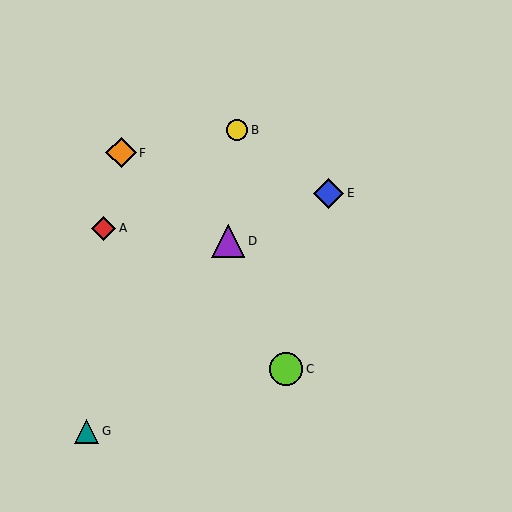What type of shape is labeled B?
Shape B is a yellow circle.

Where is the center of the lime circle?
The center of the lime circle is at (286, 369).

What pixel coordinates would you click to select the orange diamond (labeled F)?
Click at (121, 153) to select the orange diamond F.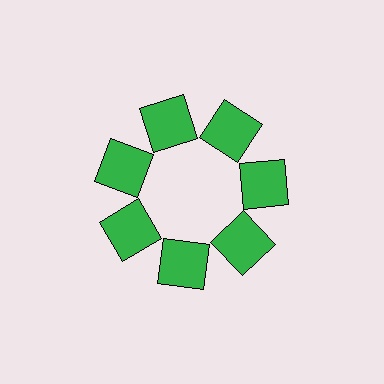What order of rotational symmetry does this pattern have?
This pattern has 7-fold rotational symmetry.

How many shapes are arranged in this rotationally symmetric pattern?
There are 7 shapes, arranged in 7 groups of 1.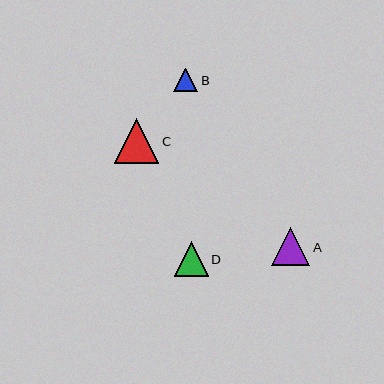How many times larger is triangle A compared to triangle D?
Triangle A is approximately 1.1 times the size of triangle D.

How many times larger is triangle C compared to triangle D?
Triangle C is approximately 1.3 times the size of triangle D.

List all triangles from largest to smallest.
From largest to smallest: C, A, D, B.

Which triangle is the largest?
Triangle C is the largest with a size of approximately 44 pixels.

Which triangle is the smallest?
Triangle B is the smallest with a size of approximately 24 pixels.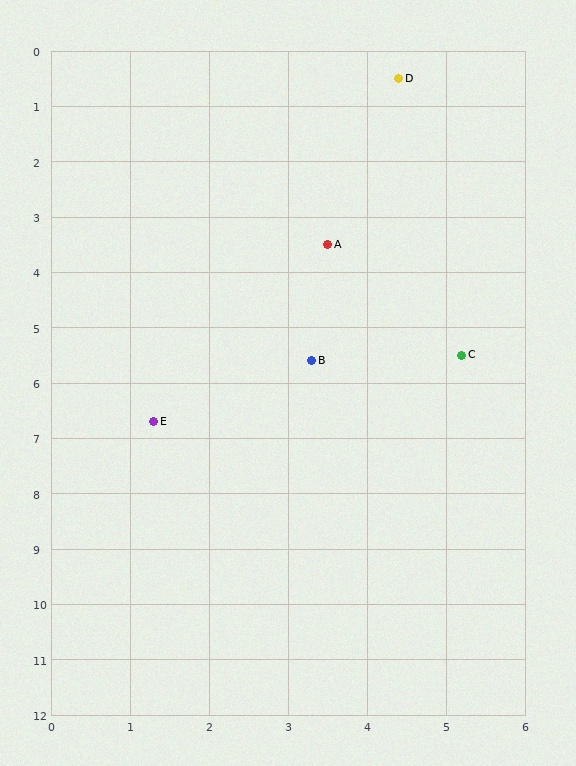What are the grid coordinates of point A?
Point A is at approximately (3.5, 3.5).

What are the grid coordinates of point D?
Point D is at approximately (4.4, 0.5).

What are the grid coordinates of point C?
Point C is at approximately (5.2, 5.5).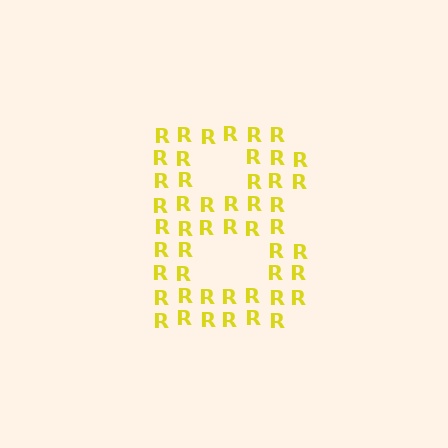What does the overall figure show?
The overall figure shows the letter B.